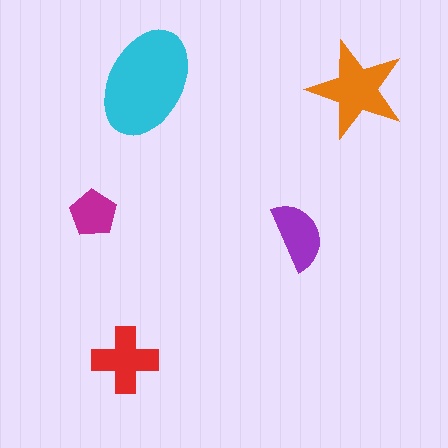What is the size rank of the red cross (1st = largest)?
3rd.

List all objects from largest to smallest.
The cyan ellipse, the orange star, the red cross, the purple semicircle, the magenta pentagon.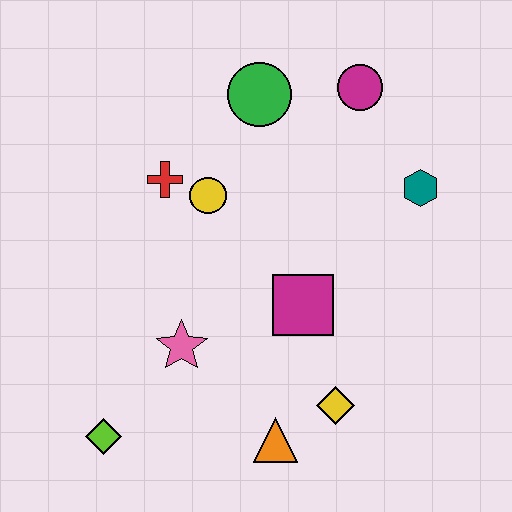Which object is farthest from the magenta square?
The lime diamond is farthest from the magenta square.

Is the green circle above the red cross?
Yes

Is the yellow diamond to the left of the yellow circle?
No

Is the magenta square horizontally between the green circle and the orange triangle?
No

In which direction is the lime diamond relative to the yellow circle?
The lime diamond is below the yellow circle.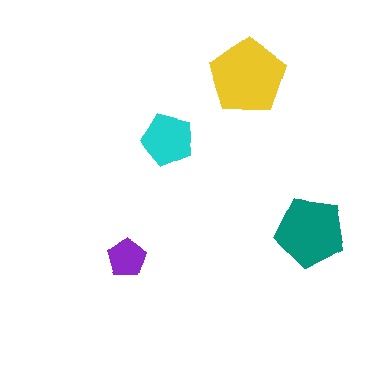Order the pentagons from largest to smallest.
the yellow one, the teal one, the cyan one, the purple one.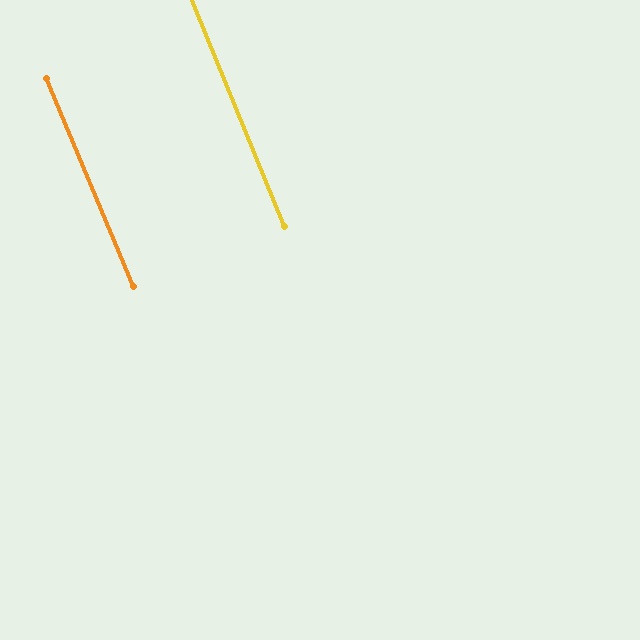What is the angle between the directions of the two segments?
Approximately 1 degree.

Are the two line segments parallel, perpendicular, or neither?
Parallel — their directions differ by only 0.5°.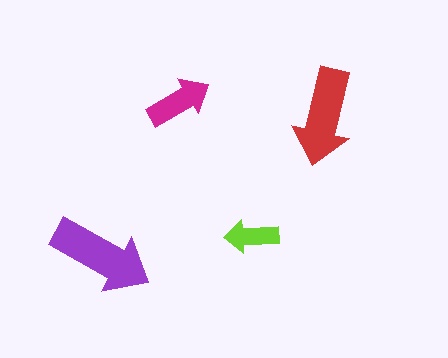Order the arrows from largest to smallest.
the purple one, the red one, the magenta one, the lime one.